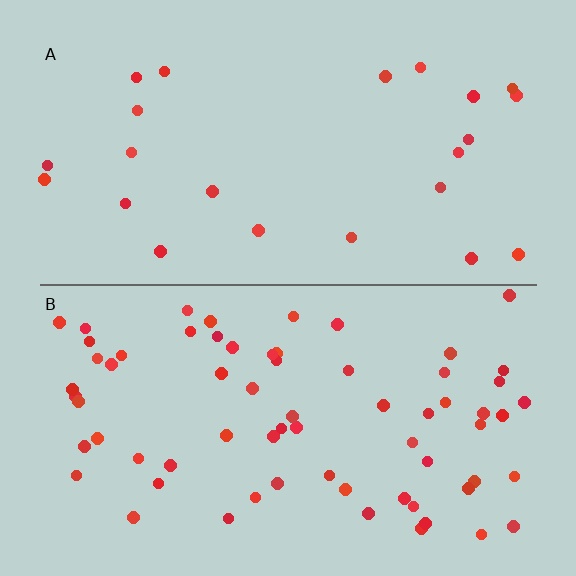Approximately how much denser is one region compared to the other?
Approximately 2.9× — region B over region A.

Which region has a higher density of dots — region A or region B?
B (the bottom).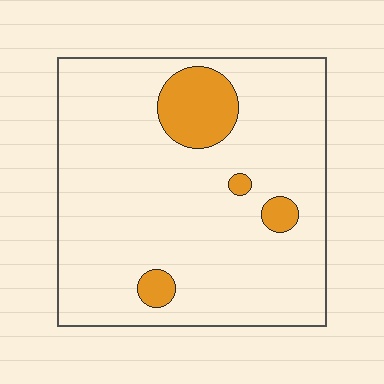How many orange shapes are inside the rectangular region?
4.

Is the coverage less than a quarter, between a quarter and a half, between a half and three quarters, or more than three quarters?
Less than a quarter.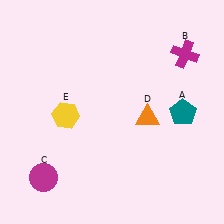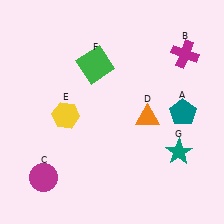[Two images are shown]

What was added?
A green square (F), a teal star (G) were added in Image 2.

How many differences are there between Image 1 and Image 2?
There are 2 differences between the two images.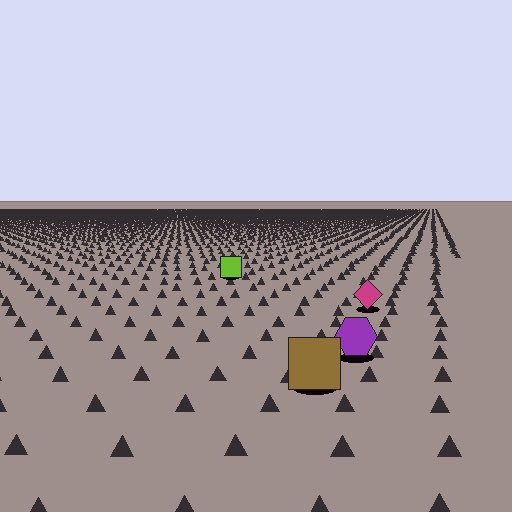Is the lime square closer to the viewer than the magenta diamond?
No. The magenta diamond is closer — you can tell from the texture gradient: the ground texture is coarser near it.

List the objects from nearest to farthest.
From nearest to farthest: the brown square, the purple hexagon, the magenta diamond, the lime square.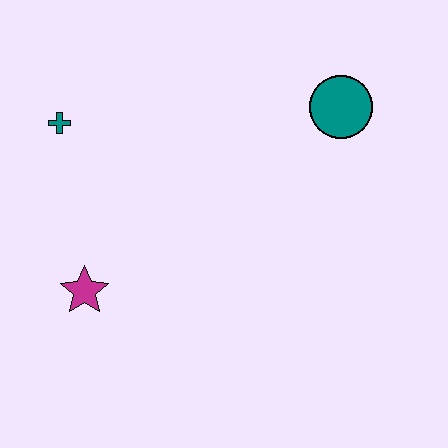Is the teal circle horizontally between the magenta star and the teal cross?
No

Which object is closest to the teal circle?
The teal cross is closest to the teal circle.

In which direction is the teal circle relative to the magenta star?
The teal circle is to the right of the magenta star.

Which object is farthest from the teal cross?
The teal circle is farthest from the teal cross.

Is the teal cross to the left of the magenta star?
Yes